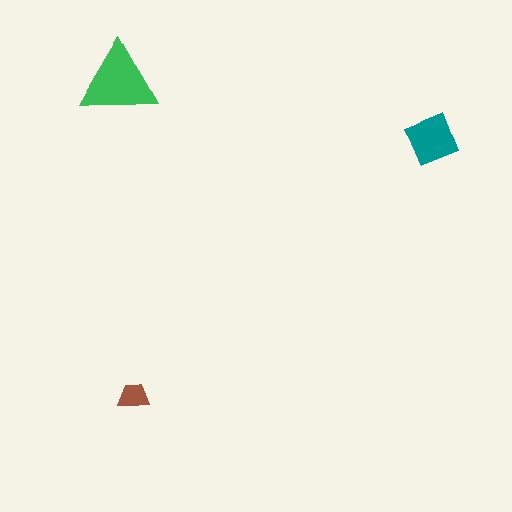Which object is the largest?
The green triangle.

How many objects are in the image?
There are 3 objects in the image.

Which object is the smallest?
The brown trapezoid.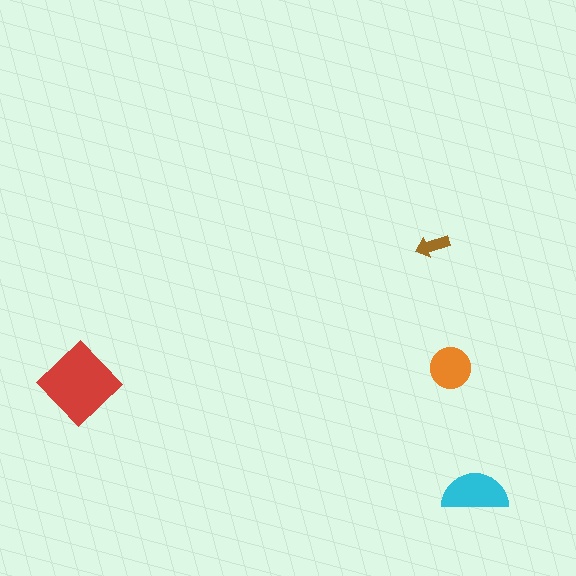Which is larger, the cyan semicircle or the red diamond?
The red diamond.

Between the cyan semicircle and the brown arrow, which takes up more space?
The cyan semicircle.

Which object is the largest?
The red diamond.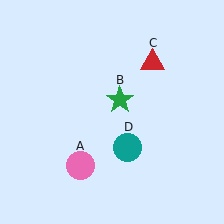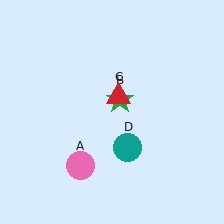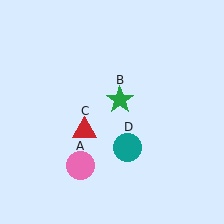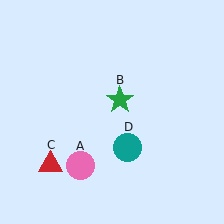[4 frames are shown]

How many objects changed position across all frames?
1 object changed position: red triangle (object C).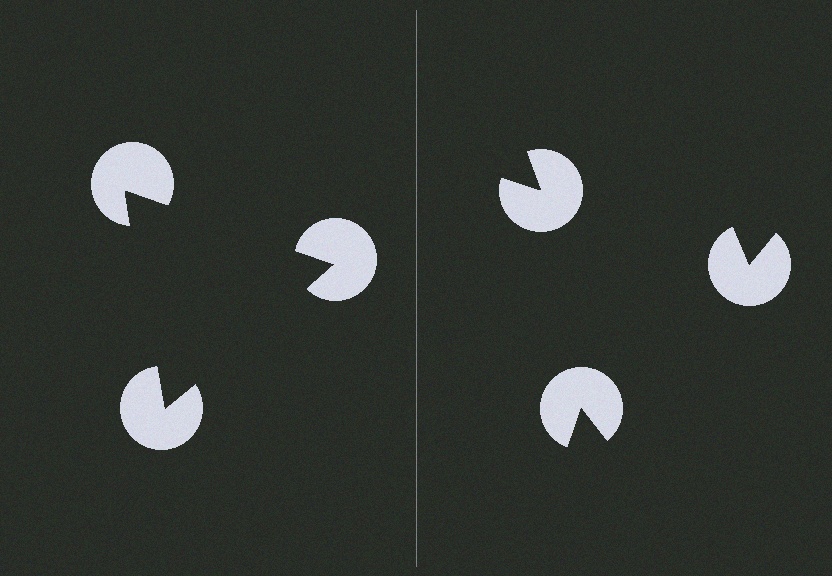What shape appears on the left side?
An illusory triangle.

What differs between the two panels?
The pac-man discs are positioned identically on both sides; only the wedge orientations differ. On the left they align to a triangle; on the right they are misaligned.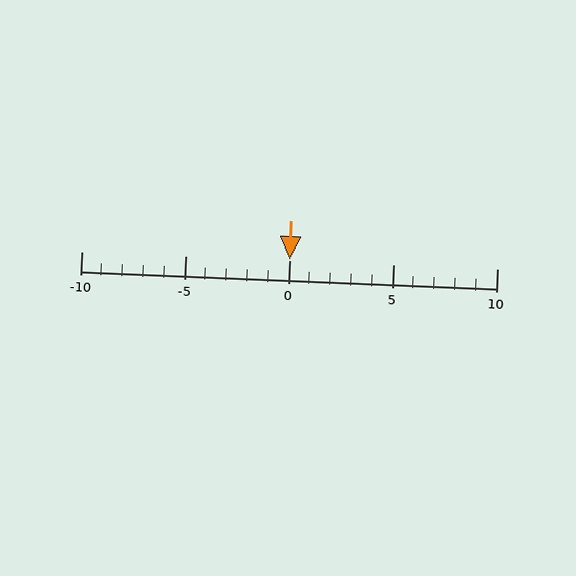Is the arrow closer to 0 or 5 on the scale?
The arrow is closer to 0.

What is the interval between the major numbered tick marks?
The major tick marks are spaced 5 units apart.